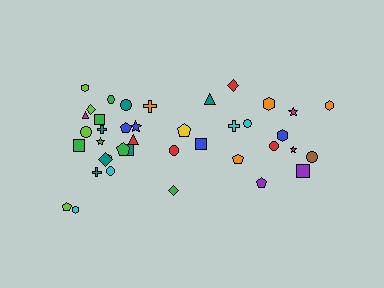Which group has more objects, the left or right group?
The left group.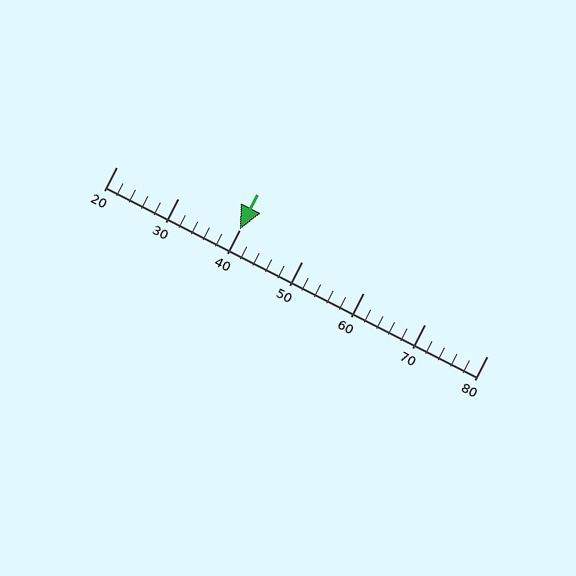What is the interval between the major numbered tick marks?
The major tick marks are spaced 10 units apart.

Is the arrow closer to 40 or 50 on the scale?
The arrow is closer to 40.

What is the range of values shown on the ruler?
The ruler shows values from 20 to 80.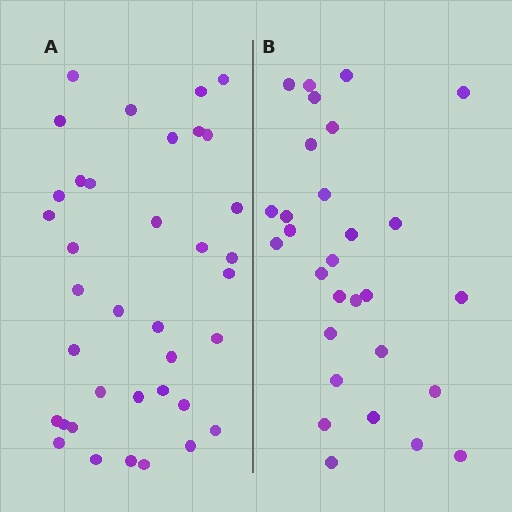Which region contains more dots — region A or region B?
Region A (the left region) has more dots.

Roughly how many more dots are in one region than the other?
Region A has roughly 8 or so more dots than region B.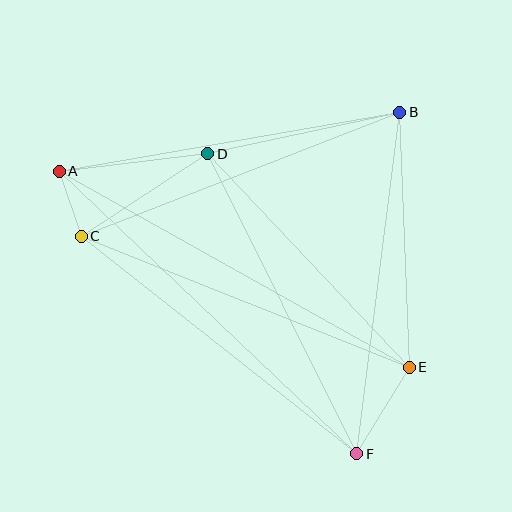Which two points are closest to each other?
Points A and C are closest to each other.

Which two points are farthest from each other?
Points A and F are farthest from each other.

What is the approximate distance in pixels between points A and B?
The distance between A and B is approximately 345 pixels.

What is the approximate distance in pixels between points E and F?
The distance between E and F is approximately 101 pixels.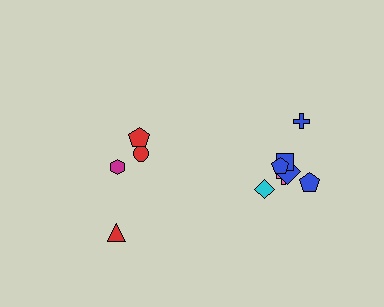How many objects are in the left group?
There are 4 objects.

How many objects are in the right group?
There are 8 objects.